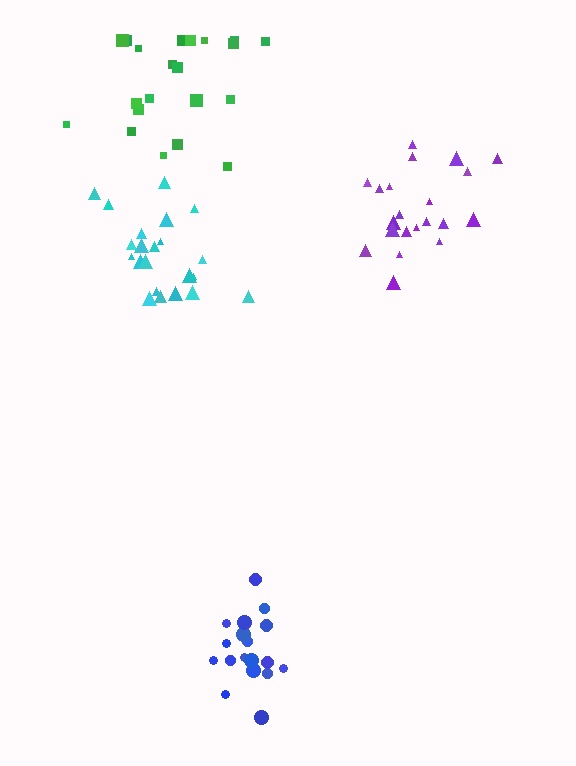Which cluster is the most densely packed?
Blue.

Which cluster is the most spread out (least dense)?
Green.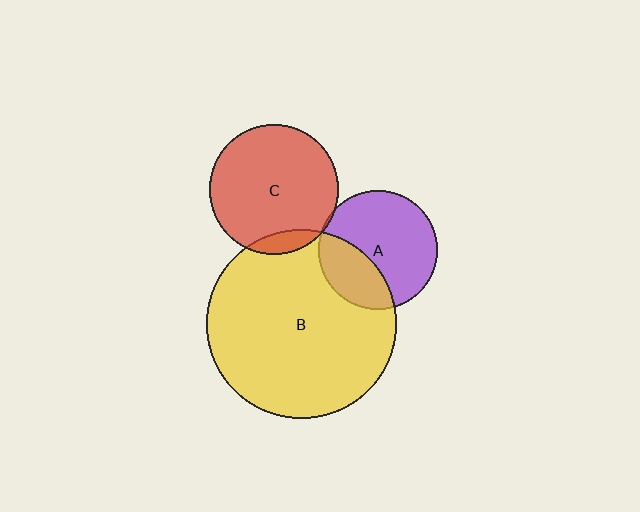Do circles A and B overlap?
Yes.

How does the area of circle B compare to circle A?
Approximately 2.5 times.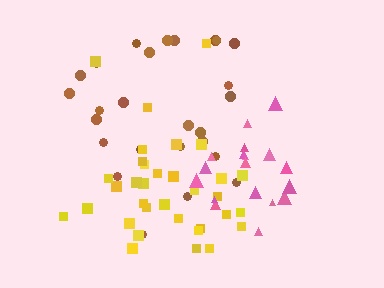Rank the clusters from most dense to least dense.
pink, yellow, brown.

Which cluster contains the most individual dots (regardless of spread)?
Yellow (34).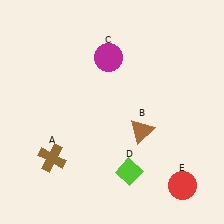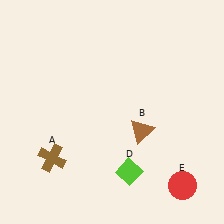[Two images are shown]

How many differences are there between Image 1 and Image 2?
There is 1 difference between the two images.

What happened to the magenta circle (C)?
The magenta circle (C) was removed in Image 2. It was in the top-left area of Image 1.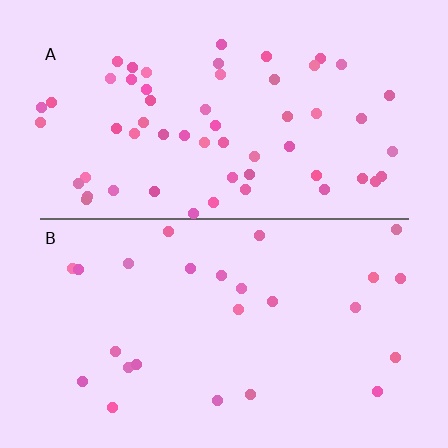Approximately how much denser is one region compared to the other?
Approximately 2.3× — region A over region B.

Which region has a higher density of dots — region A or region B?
A (the top).